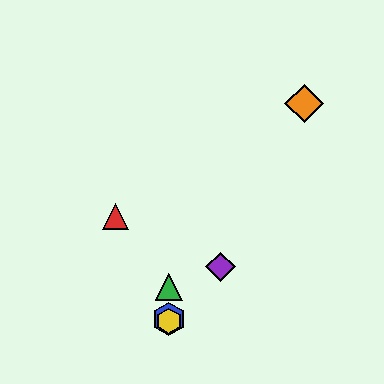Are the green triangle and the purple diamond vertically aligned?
No, the green triangle is at x≈169 and the purple diamond is at x≈221.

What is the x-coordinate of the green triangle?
The green triangle is at x≈169.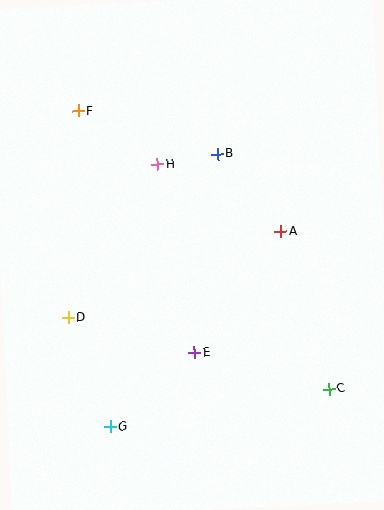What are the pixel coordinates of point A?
Point A is at (281, 232).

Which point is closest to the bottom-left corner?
Point G is closest to the bottom-left corner.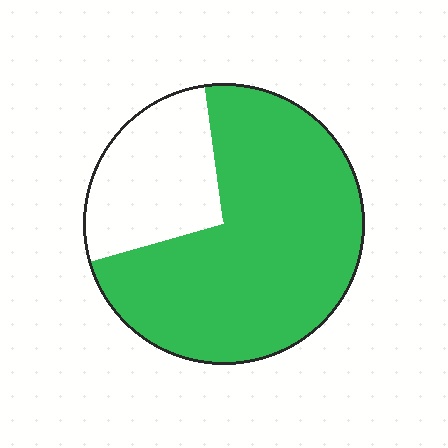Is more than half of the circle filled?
Yes.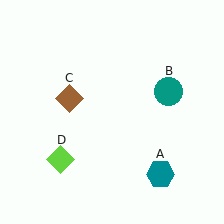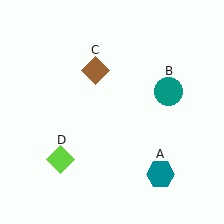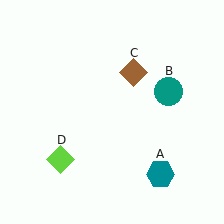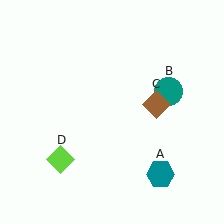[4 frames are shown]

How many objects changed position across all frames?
1 object changed position: brown diamond (object C).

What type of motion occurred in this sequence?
The brown diamond (object C) rotated clockwise around the center of the scene.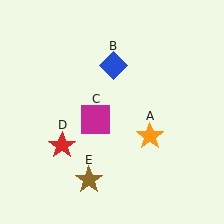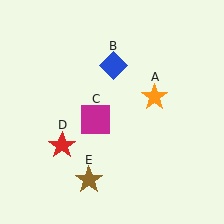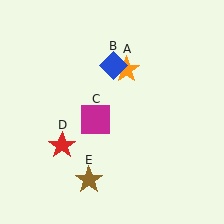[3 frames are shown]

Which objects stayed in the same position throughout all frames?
Blue diamond (object B) and magenta square (object C) and red star (object D) and brown star (object E) remained stationary.